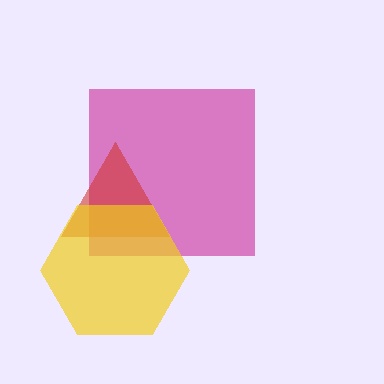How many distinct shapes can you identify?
There are 3 distinct shapes: a magenta square, a red triangle, a yellow hexagon.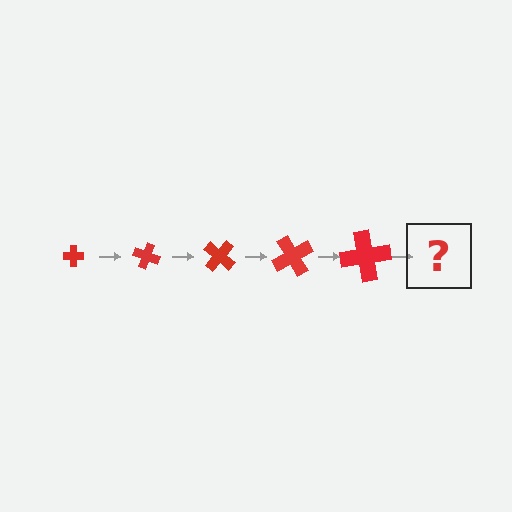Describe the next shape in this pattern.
It should be a cross, larger than the previous one and rotated 100 degrees from the start.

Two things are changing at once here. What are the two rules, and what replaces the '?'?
The two rules are that the cross grows larger each step and it rotates 20 degrees each step. The '?' should be a cross, larger than the previous one and rotated 100 degrees from the start.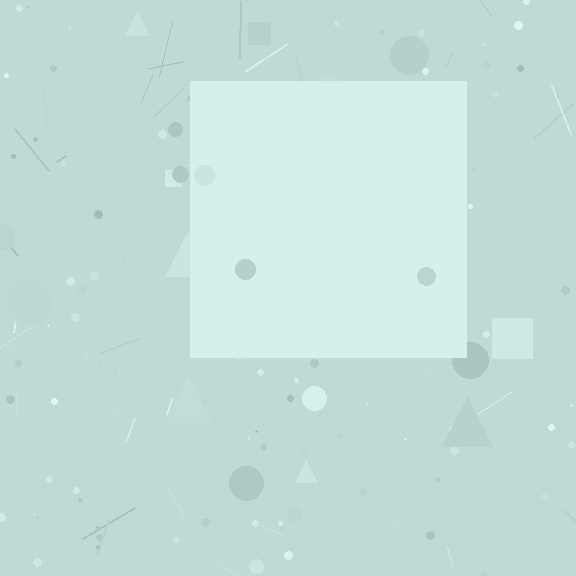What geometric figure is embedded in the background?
A square is embedded in the background.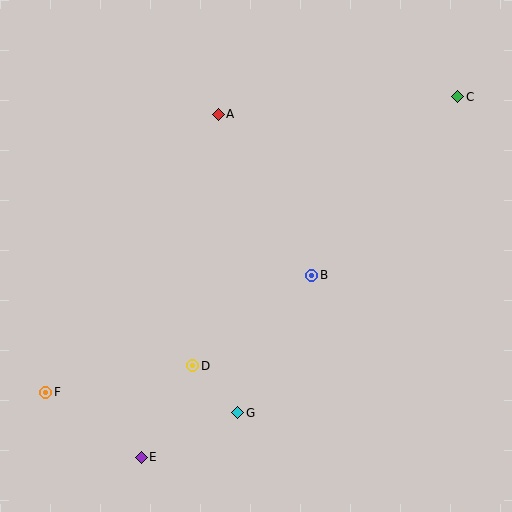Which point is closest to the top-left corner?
Point A is closest to the top-left corner.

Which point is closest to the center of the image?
Point B at (312, 275) is closest to the center.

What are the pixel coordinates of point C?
Point C is at (458, 97).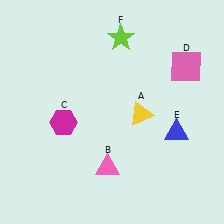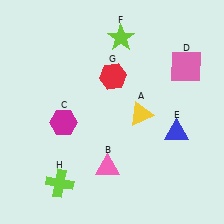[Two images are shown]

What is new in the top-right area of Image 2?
A red hexagon (G) was added in the top-right area of Image 2.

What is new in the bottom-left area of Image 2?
A lime cross (H) was added in the bottom-left area of Image 2.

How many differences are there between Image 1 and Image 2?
There are 2 differences between the two images.